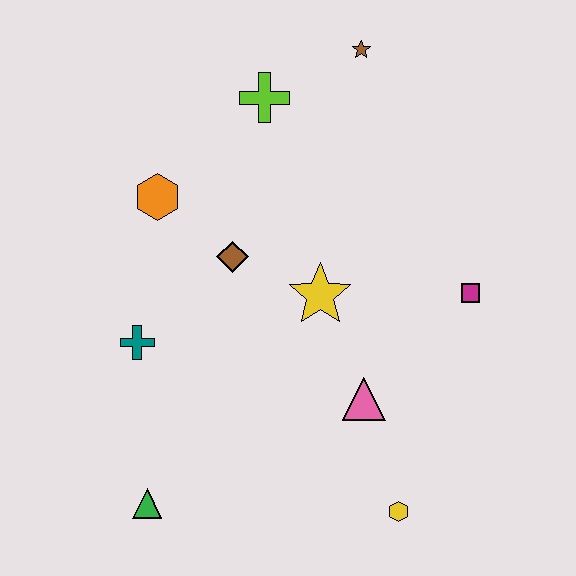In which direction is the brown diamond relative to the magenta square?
The brown diamond is to the left of the magenta square.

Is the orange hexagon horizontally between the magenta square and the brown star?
No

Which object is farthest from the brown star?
The green triangle is farthest from the brown star.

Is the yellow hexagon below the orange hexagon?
Yes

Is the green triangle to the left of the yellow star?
Yes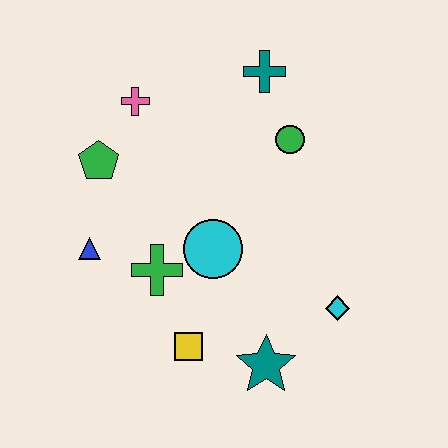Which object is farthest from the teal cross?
The teal star is farthest from the teal cross.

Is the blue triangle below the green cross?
No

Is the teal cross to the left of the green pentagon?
No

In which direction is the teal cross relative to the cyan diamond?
The teal cross is above the cyan diamond.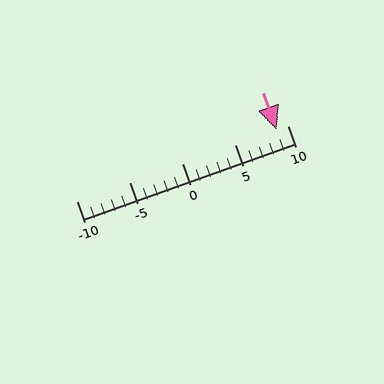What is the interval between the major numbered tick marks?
The major tick marks are spaced 5 units apart.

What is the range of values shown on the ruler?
The ruler shows values from -10 to 10.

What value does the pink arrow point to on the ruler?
The pink arrow points to approximately 9.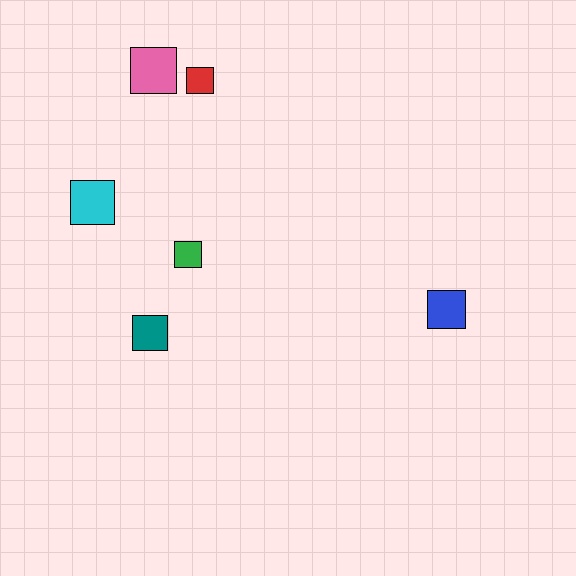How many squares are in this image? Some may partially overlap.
There are 6 squares.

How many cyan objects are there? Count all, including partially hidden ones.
There is 1 cyan object.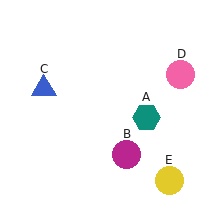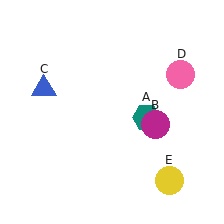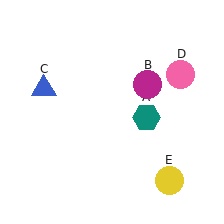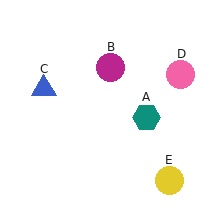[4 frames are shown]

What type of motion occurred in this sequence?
The magenta circle (object B) rotated counterclockwise around the center of the scene.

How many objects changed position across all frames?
1 object changed position: magenta circle (object B).